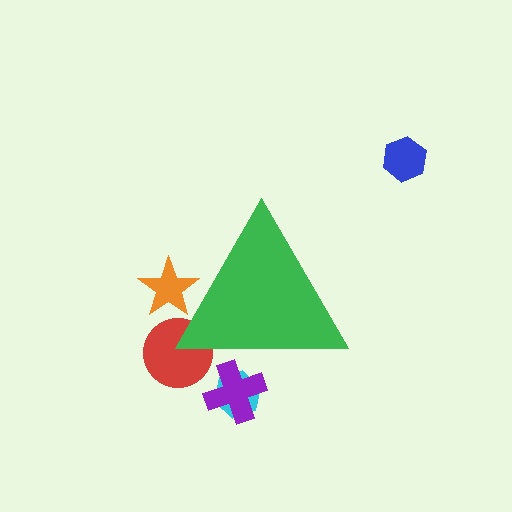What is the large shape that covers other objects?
A green triangle.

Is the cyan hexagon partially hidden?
Yes, the cyan hexagon is partially hidden behind the green triangle.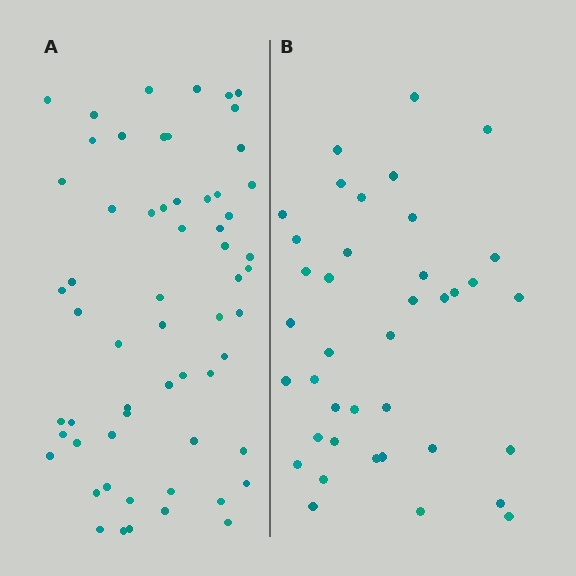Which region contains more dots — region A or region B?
Region A (the left region) has more dots.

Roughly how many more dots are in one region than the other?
Region A has approximately 20 more dots than region B.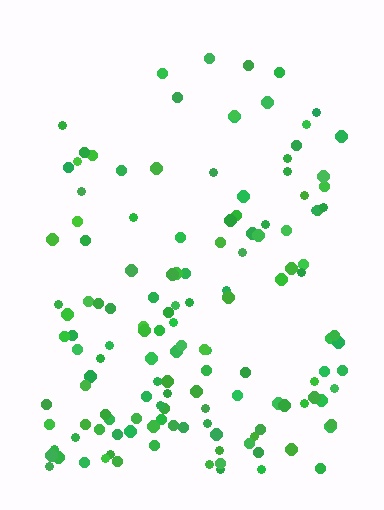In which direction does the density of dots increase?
From top to bottom, with the bottom side densest.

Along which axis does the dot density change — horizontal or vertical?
Vertical.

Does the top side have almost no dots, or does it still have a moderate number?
Still a moderate number, just noticeably fewer than the bottom.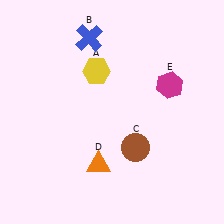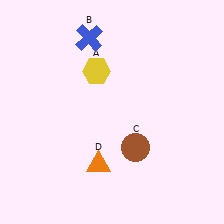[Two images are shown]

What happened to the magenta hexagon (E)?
The magenta hexagon (E) was removed in Image 2. It was in the top-right area of Image 1.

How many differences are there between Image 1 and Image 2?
There is 1 difference between the two images.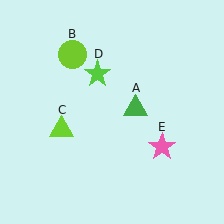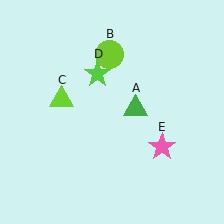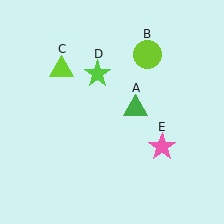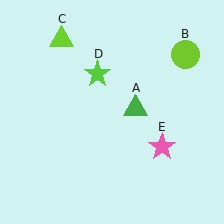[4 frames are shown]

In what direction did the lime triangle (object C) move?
The lime triangle (object C) moved up.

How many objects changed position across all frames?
2 objects changed position: lime circle (object B), lime triangle (object C).